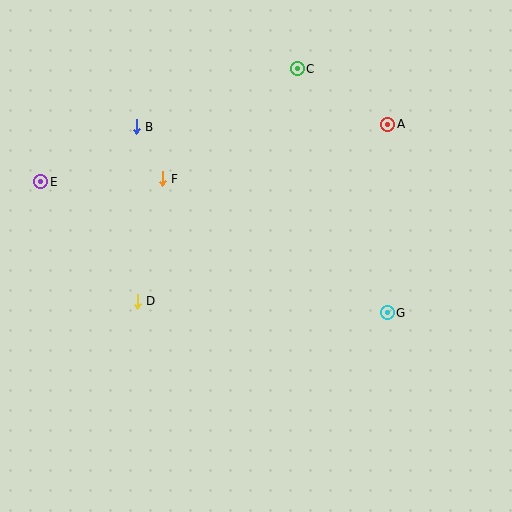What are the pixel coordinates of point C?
Point C is at (297, 69).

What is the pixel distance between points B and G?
The distance between B and G is 312 pixels.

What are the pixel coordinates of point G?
Point G is at (387, 313).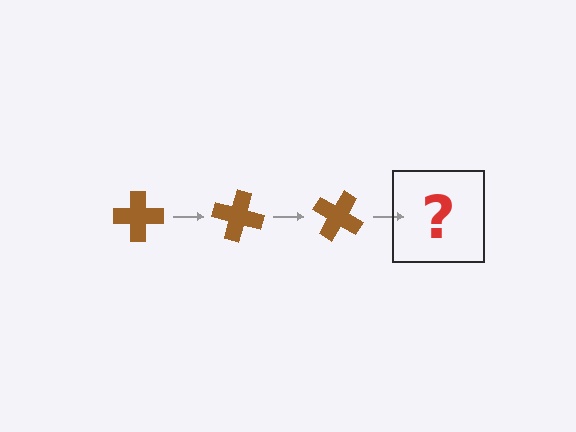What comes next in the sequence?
The next element should be a brown cross rotated 45 degrees.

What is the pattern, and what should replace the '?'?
The pattern is that the cross rotates 15 degrees each step. The '?' should be a brown cross rotated 45 degrees.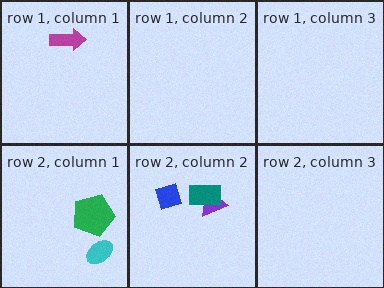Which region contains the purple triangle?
The row 2, column 2 region.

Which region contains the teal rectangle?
The row 2, column 2 region.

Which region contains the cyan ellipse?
The row 2, column 1 region.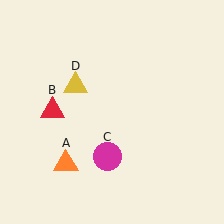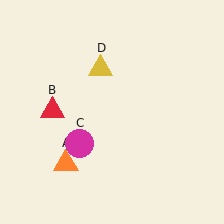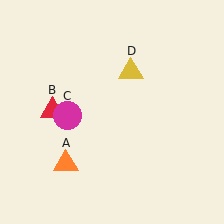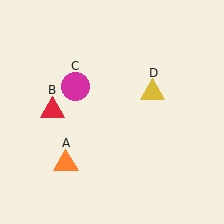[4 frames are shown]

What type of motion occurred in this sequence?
The magenta circle (object C), yellow triangle (object D) rotated clockwise around the center of the scene.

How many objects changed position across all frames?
2 objects changed position: magenta circle (object C), yellow triangle (object D).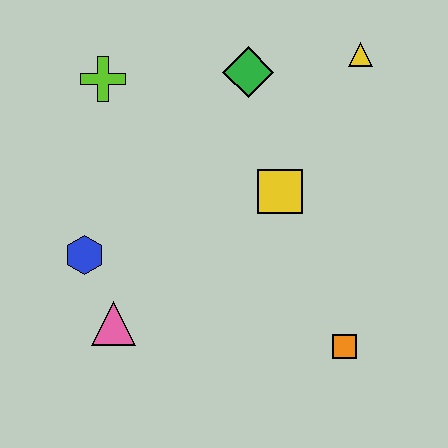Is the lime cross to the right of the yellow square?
No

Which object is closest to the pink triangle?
The blue hexagon is closest to the pink triangle.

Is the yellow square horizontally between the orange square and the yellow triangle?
No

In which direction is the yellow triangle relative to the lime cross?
The yellow triangle is to the right of the lime cross.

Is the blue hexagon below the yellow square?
Yes